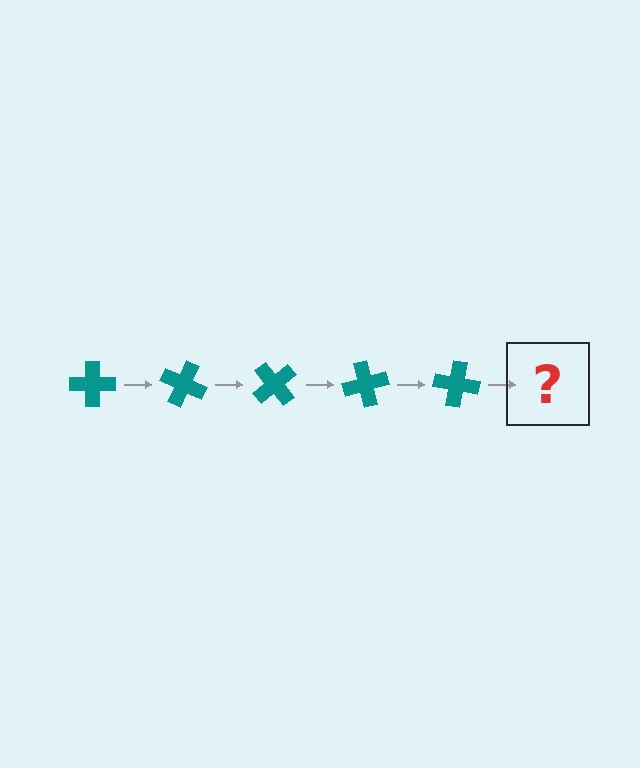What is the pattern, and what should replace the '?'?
The pattern is that the cross rotates 25 degrees each step. The '?' should be a teal cross rotated 125 degrees.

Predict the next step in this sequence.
The next step is a teal cross rotated 125 degrees.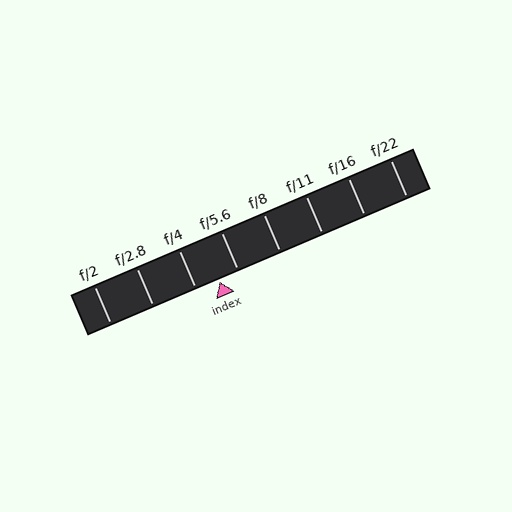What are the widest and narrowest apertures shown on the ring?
The widest aperture shown is f/2 and the narrowest is f/22.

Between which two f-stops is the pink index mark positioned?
The index mark is between f/4 and f/5.6.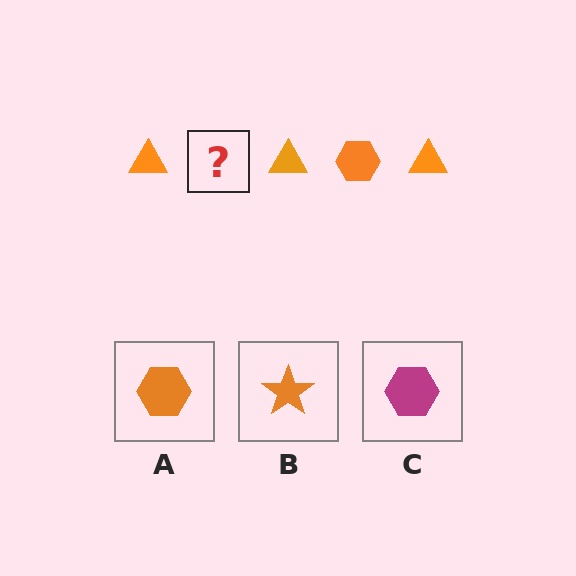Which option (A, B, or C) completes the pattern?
A.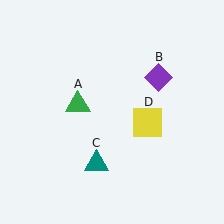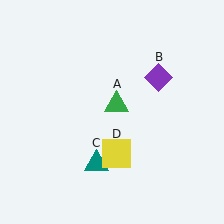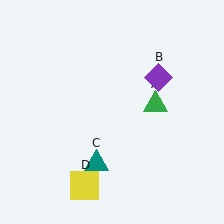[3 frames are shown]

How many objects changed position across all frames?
2 objects changed position: green triangle (object A), yellow square (object D).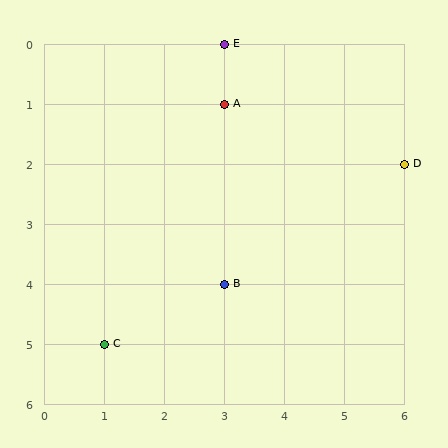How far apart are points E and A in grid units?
Points E and A are 1 row apart.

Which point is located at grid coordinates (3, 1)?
Point A is at (3, 1).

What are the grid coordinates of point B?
Point B is at grid coordinates (3, 4).